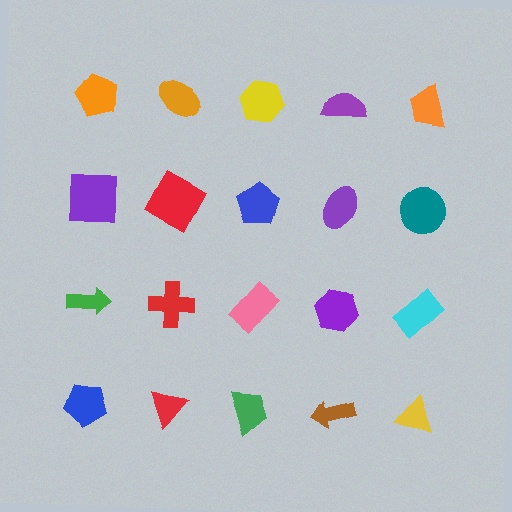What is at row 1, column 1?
An orange pentagon.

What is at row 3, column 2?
A red cross.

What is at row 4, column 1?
A blue pentagon.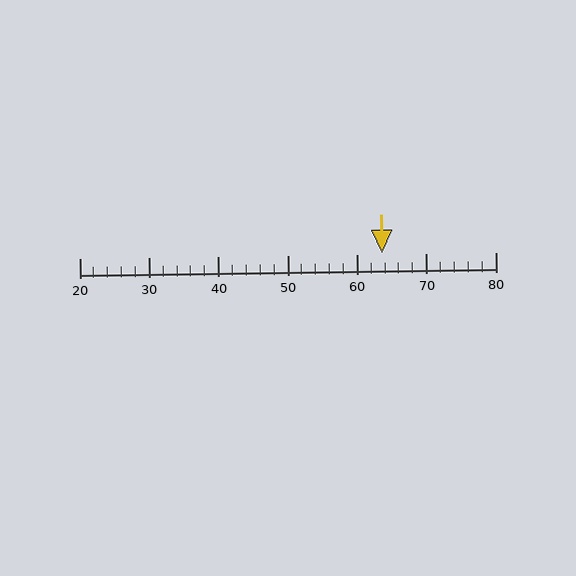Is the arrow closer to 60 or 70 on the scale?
The arrow is closer to 60.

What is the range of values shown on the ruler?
The ruler shows values from 20 to 80.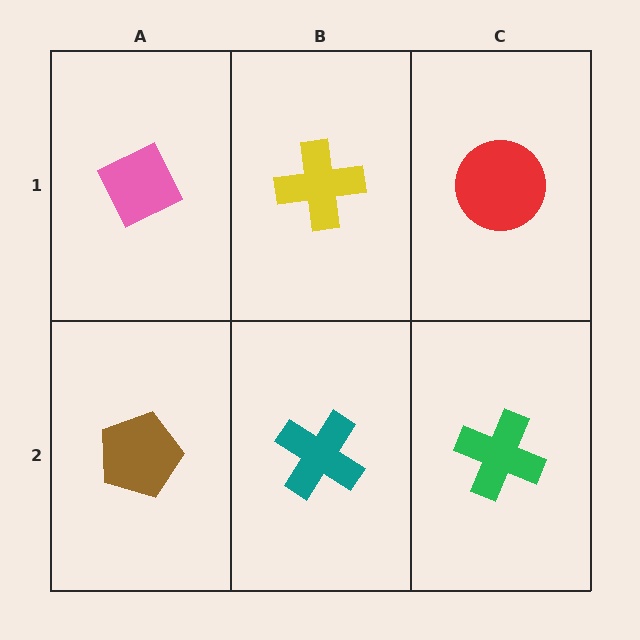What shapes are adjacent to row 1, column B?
A teal cross (row 2, column B), a pink diamond (row 1, column A), a red circle (row 1, column C).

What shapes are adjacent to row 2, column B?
A yellow cross (row 1, column B), a brown pentagon (row 2, column A), a green cross (row 2, column C).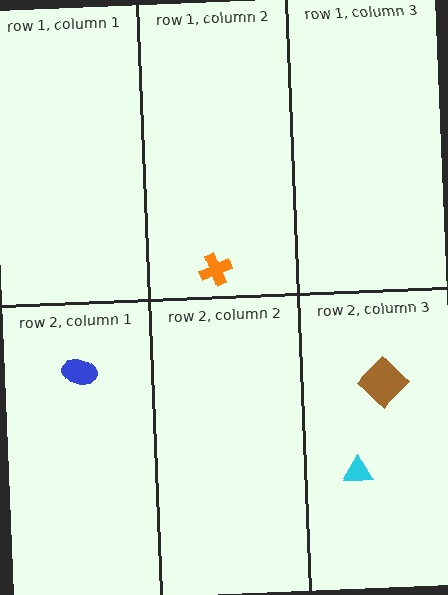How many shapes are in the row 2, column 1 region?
1.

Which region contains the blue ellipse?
The row 2, column 1 region.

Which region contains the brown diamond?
The row 2, column 3 region.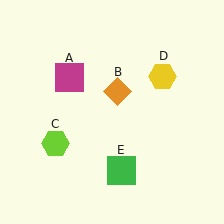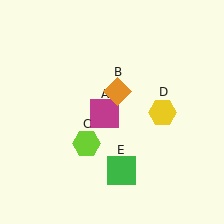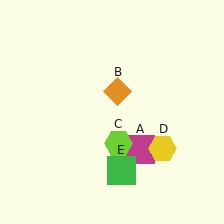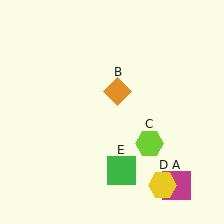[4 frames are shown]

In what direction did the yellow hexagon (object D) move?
The yellow hexagon (object D) moved down.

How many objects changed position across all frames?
3 objects changed position: magenta square (object A), lime hexagon (object C), yellow hexagon (object D).